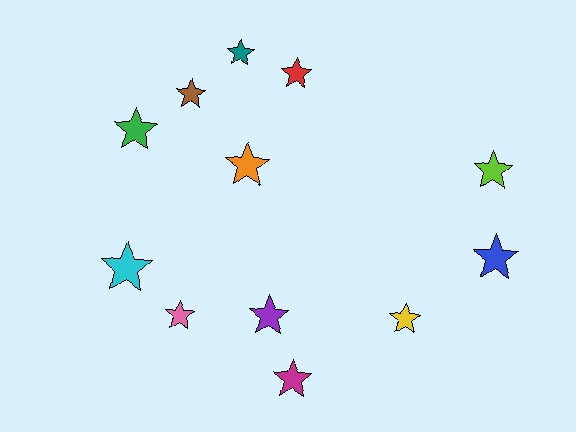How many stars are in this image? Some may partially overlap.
There are 12 stars.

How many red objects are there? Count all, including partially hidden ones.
There is 1 red object.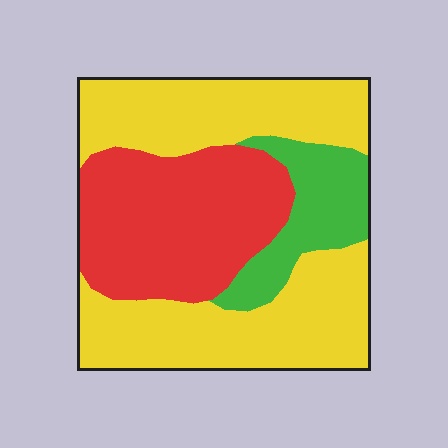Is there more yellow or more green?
Yellow.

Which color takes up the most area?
Yellow, at roughly 55%.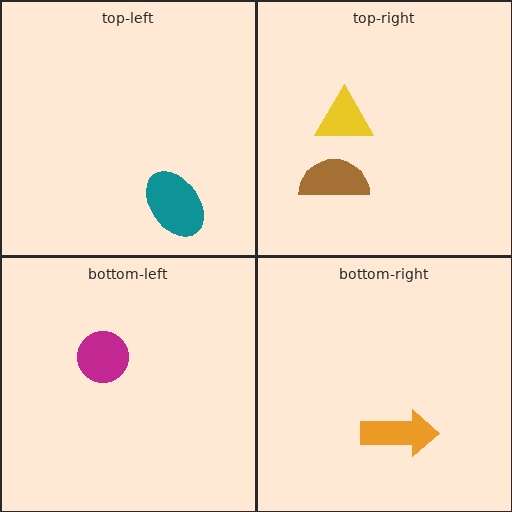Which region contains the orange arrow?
The bottom-right region.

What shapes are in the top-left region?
The teal ellipse.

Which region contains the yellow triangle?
The top-right region.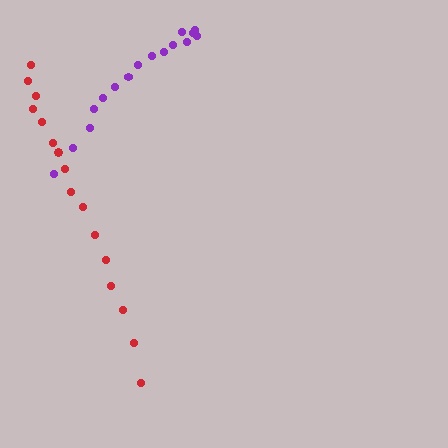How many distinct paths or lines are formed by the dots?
There are 2 distinct paths.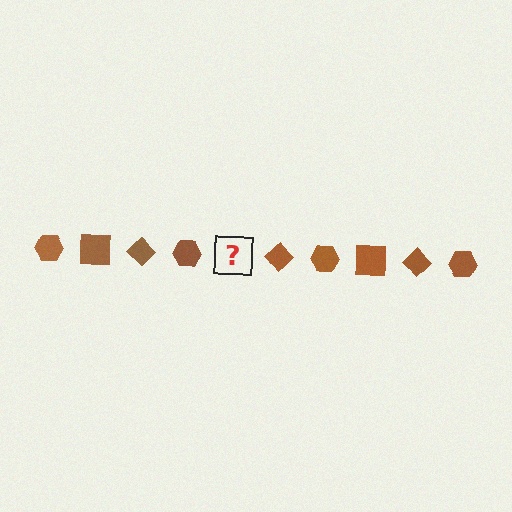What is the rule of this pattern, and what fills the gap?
The rule is that the pattern cycles through hexagon, square, diamond shapes in brown. The gap should be filled with a brown square.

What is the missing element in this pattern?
The missing element is a brown square.